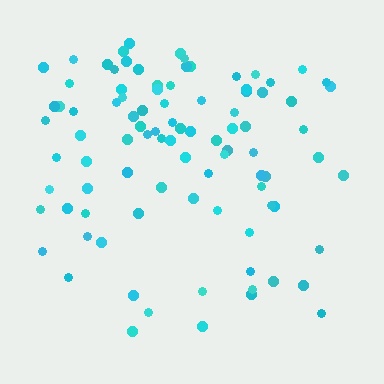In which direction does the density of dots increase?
From bottom to top, with the top side densest.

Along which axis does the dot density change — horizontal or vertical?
Vertical.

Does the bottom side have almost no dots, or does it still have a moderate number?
Still a moderate number, just noticeably fewer than the top.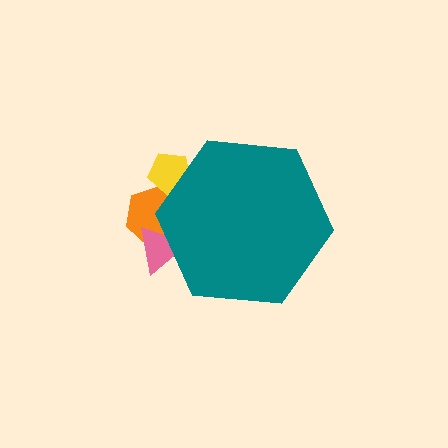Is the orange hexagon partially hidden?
Yes, the orange hexagon is partially hidden behind the teal hexagon.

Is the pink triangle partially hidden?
Yes, the pink triangle is partially hidden behind the teal hexagon.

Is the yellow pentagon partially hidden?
Yes, the yellow pentagon is partially hidden behind the teal hexagon.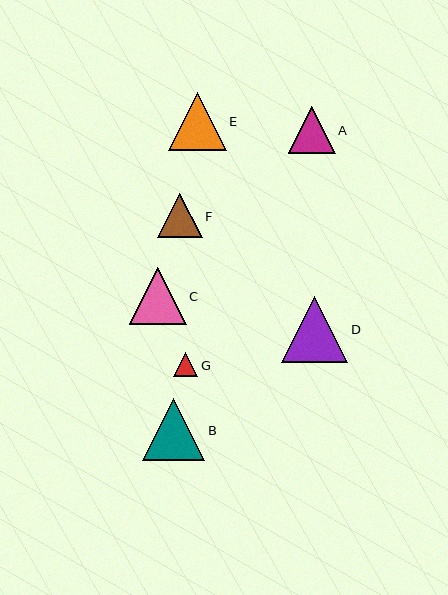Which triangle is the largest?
Triangle D is the largest with a size of approximately 67 pixels.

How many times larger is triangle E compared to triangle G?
Triangle E is approximately 2.4 times the size of triangle G.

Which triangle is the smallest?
Triangle G is the smallest with a size of approximately 24 pixels.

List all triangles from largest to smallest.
From largest to smallest: D, B, E, C, A, F, G.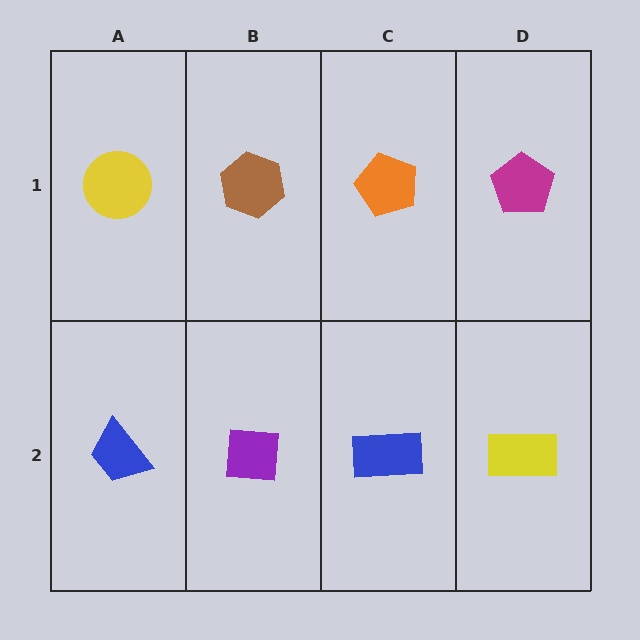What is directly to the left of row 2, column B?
A blue trapezoid.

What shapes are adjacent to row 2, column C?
An orange pentagon (row 1, column C), a purple square (row 2, column B), a yellow rectangle (row 2, column D).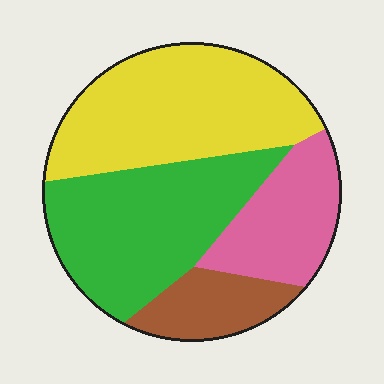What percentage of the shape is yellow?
Yellow covers 36% of the shape.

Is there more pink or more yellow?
Yellow.